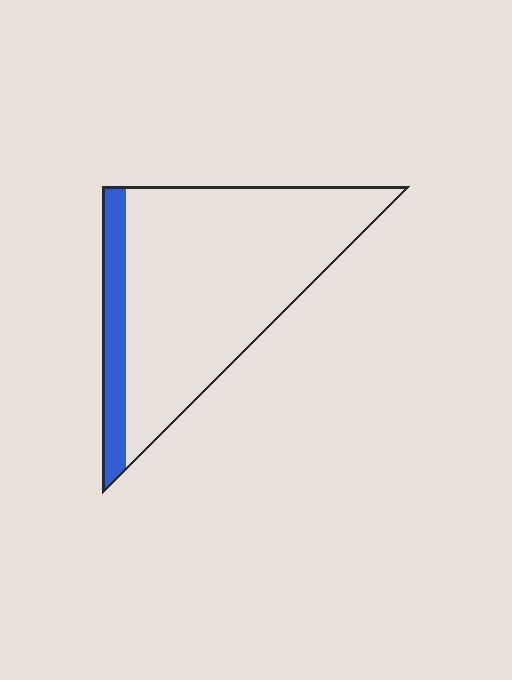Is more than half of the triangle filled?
No.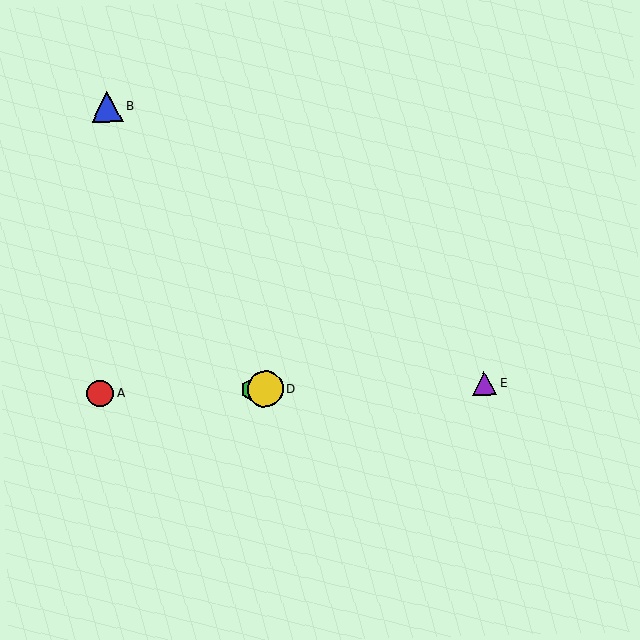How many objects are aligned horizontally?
4 objects (A, C, D, E) are aligned horizontally.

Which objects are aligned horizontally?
Objects A, C, D, E are aligned horizontally.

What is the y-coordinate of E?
Object E is at y≈383.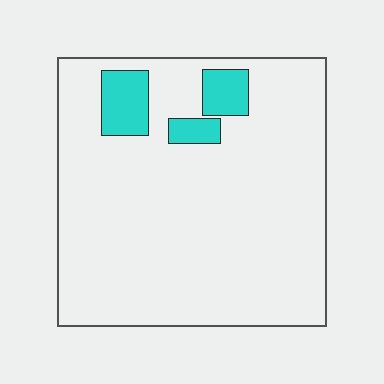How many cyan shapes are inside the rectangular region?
3.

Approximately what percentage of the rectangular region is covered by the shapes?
Approximately 10%.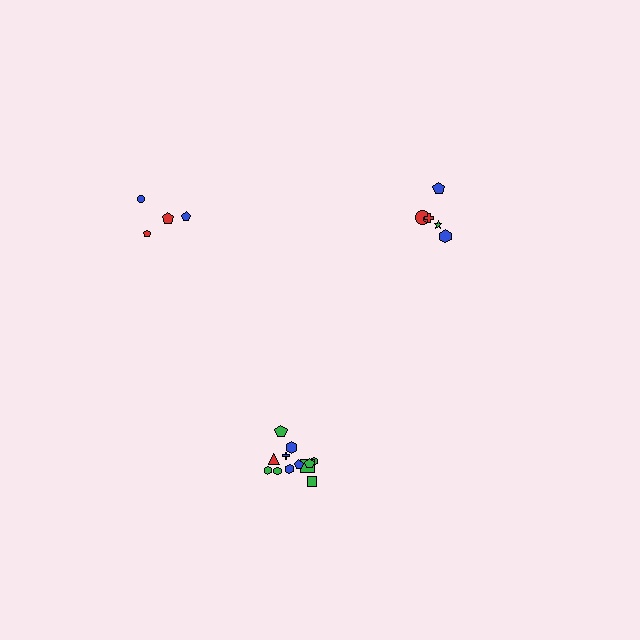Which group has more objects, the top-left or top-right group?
The top-right group.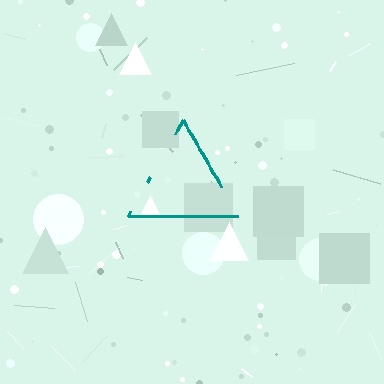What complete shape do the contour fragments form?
The contour fragments form a triangle.